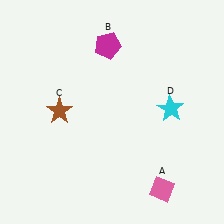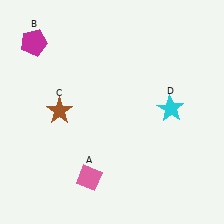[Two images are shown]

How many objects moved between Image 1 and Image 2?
2 objects moved between the two images.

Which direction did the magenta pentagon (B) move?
The magenta pentagon (B) moved left.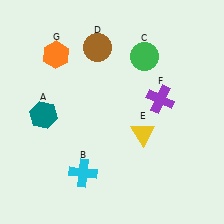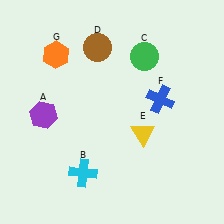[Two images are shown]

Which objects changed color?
A changed from teal to purple. F changed from purple to blue.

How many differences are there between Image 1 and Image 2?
There are 2 differences between the two images.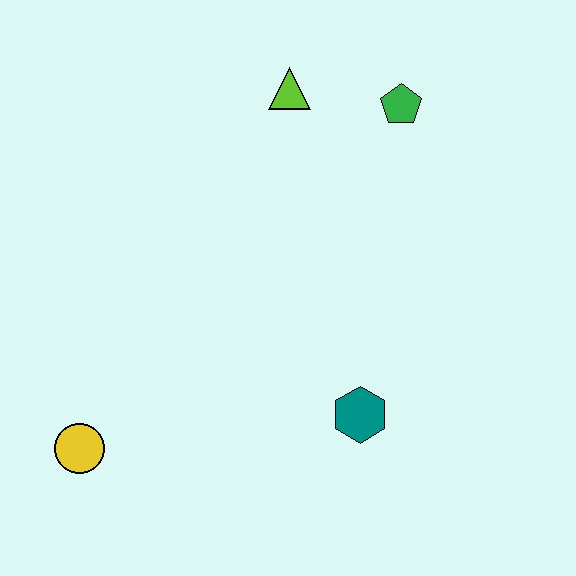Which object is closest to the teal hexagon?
The yellow circle is closest to the teal hexagon.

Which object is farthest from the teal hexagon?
The lime triangle is farthest from the teal hexagon.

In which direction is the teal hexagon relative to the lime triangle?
The teal hexagon is below the lime triangle.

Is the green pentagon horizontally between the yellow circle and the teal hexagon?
No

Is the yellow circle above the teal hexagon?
No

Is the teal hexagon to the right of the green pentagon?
No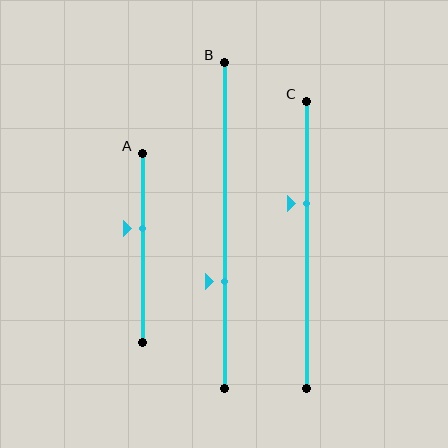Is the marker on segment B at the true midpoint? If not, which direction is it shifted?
No, the marker on segment B is shifted downward by about 17% of the segment length.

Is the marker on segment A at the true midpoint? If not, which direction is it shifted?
No, the marker on segment A is shifted upward by about 10% of the segment length.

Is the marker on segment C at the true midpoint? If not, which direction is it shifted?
No, the marker on segment C is shifted upward by about 14% of the segment length.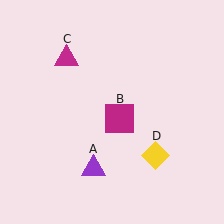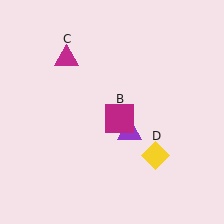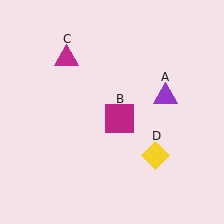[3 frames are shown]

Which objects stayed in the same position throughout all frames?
Magenta square (object B) and magenta triangle (object C) and yellow diamond (object D) remained stationary.